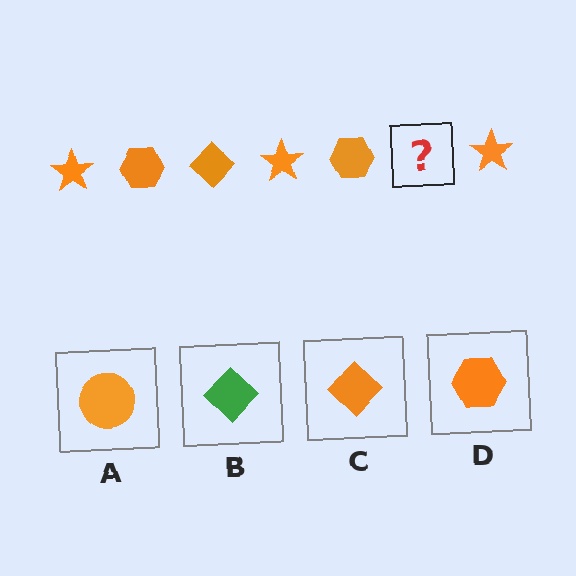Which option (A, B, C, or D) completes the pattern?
C.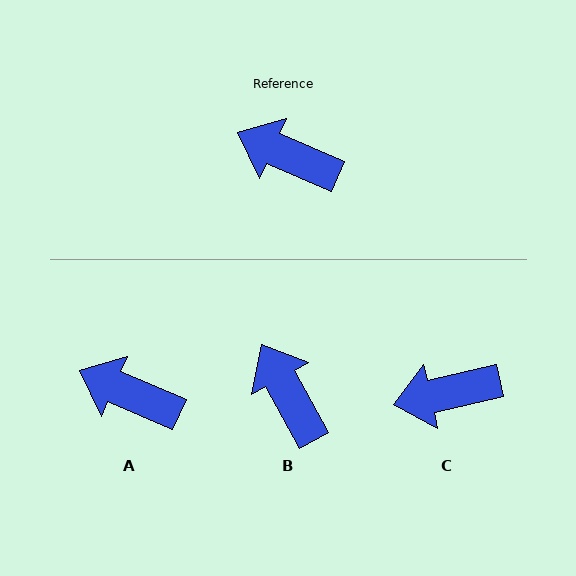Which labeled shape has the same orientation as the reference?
A.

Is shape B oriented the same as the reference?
No, it is off by about 38 degrees.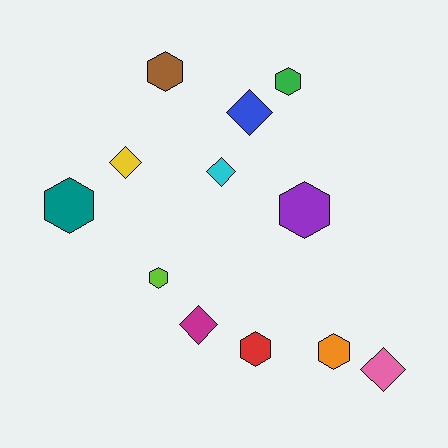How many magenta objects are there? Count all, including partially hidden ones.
There is 1 magenta object.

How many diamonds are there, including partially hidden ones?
There are 5 diamonds.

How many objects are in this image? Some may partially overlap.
There are 12 objects.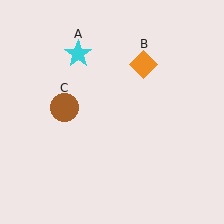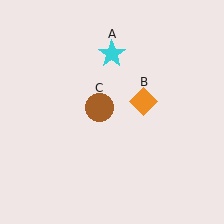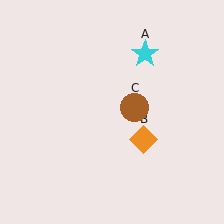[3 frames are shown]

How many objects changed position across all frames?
3 objects changed position: cyan star (object A), orange diamond (object B), brown circle (object C).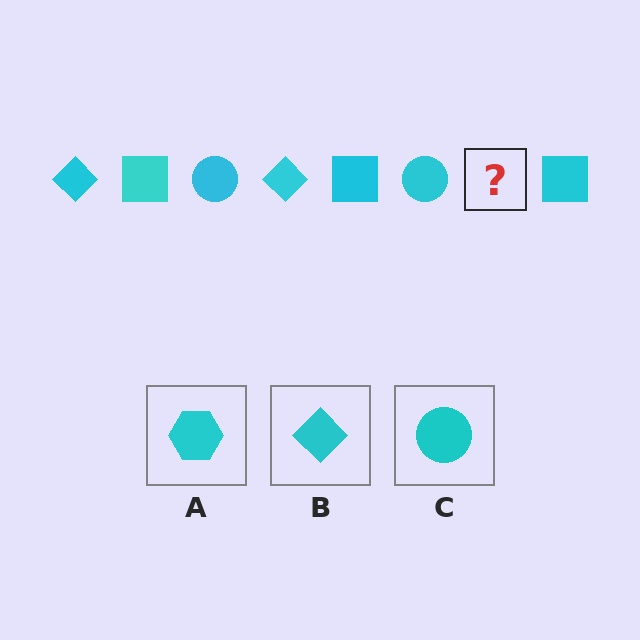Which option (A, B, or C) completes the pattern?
B.